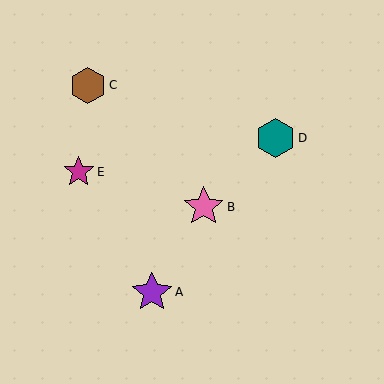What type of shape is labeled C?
Shape C is a brown hexagon.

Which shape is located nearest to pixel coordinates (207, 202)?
The pink star (labeled B) at (204, 207) is nearest to that location.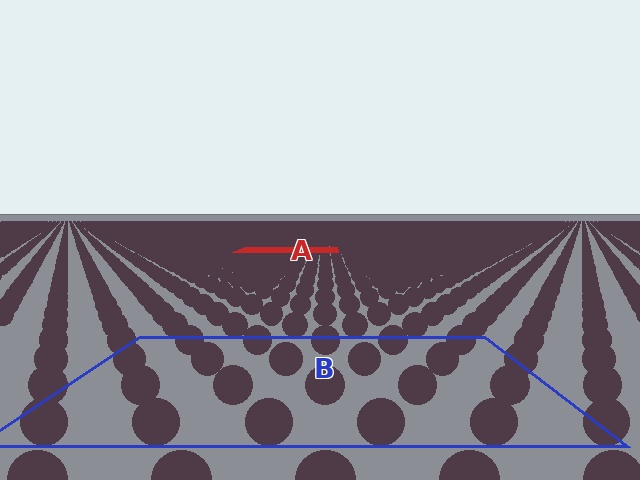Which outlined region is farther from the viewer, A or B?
Region A is farther from the viewer — the texture elements inside it appear smaller and more densely packed.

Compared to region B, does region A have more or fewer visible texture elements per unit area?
Region A has more texture elements per unit area — they are packed more densely because it is farther away.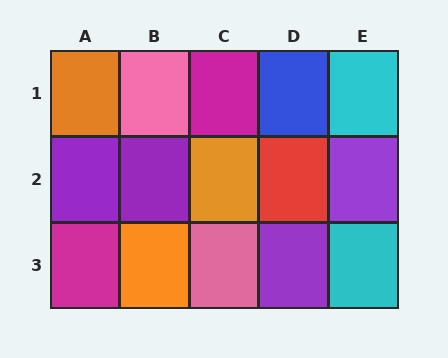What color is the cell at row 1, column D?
Blue.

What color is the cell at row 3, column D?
Purple.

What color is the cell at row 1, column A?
Orange.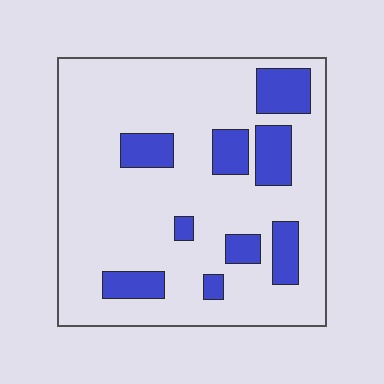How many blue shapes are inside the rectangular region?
9.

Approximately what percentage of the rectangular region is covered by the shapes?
Approximately 20%.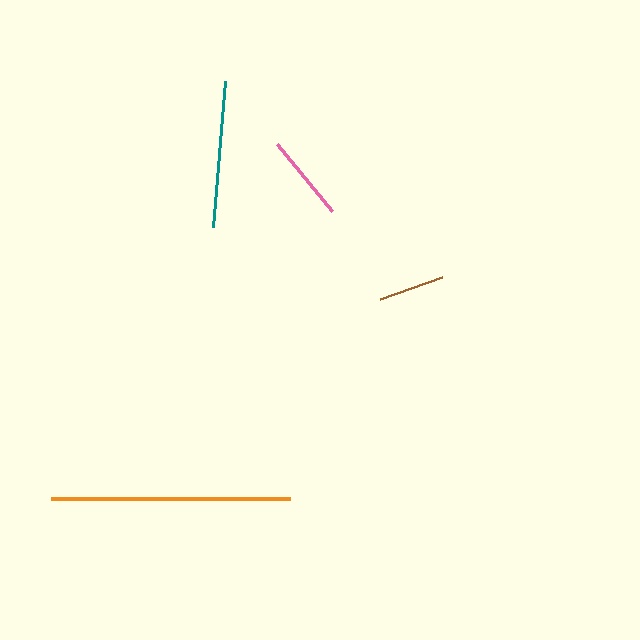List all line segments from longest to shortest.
From longest to shortest: orange, teal, pink, brown.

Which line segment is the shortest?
The brown line is the shortest at approximately 65 pixels.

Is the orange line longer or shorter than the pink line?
The orange line is longer than the pink line.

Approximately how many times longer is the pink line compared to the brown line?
The pink line is approximately 1.3 times the length of the brown line.